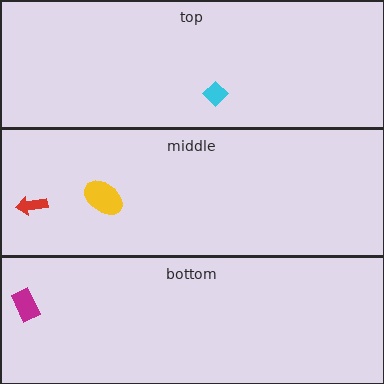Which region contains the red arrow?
The middle region.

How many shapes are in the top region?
1.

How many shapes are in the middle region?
2.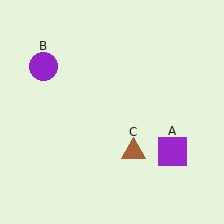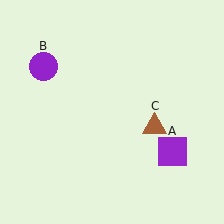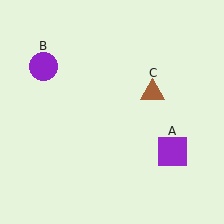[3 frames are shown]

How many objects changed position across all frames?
1 object changed position: brown triangle (object C).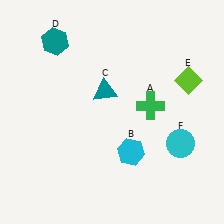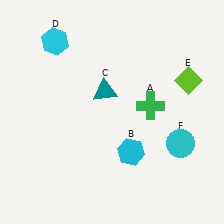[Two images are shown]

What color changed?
The hexagon (D) changed from teal in Image 1 to cyan in Image 2.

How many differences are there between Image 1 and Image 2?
There is 1 difference between the two images.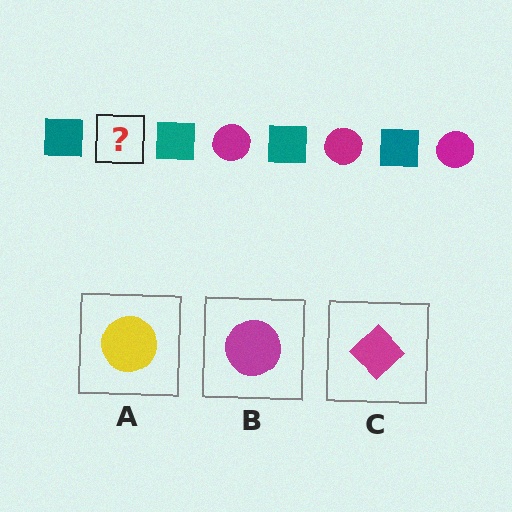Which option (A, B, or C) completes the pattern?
B.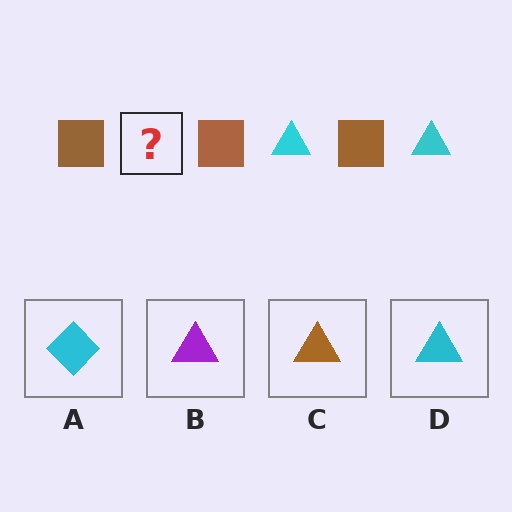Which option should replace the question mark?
Option D.